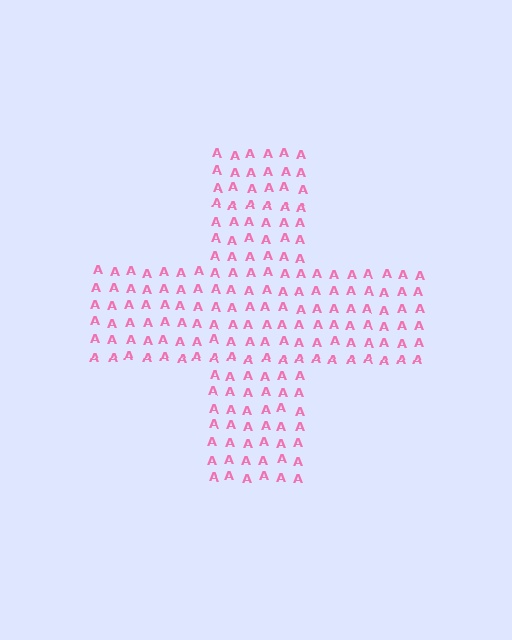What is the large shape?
The large shape is a cross.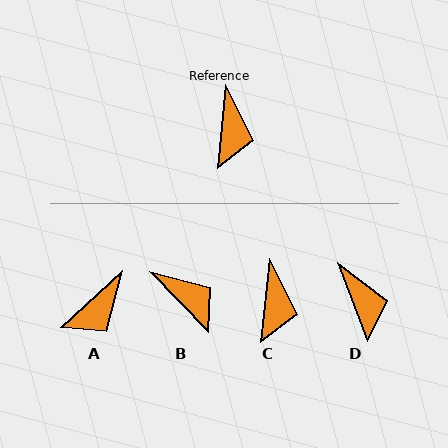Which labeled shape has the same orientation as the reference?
C.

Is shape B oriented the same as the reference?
No, it is off by about 50 degrees.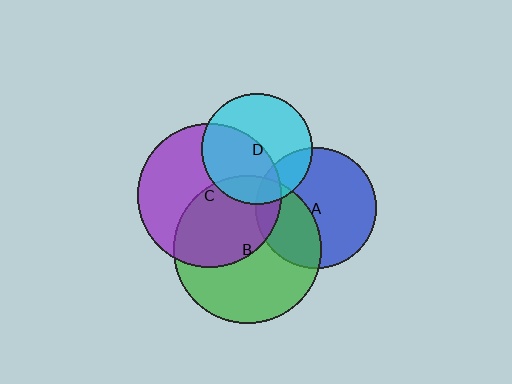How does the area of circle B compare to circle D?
Approximately 1.8 times.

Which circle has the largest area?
Circle B (green).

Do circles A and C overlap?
Yes.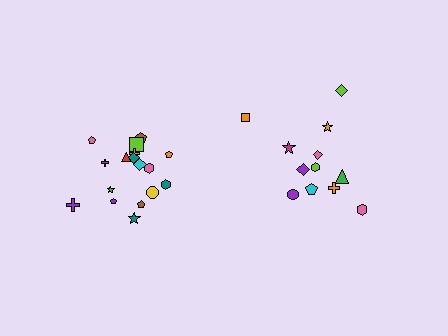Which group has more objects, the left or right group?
The left group.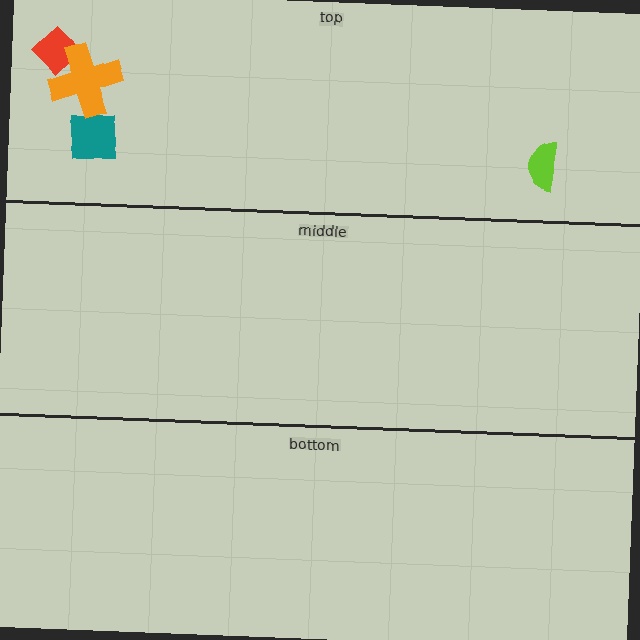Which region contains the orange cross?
The top region.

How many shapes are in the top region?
4.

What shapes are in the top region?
The lime semicircle, the red diamond, the teal square, the orange cross.